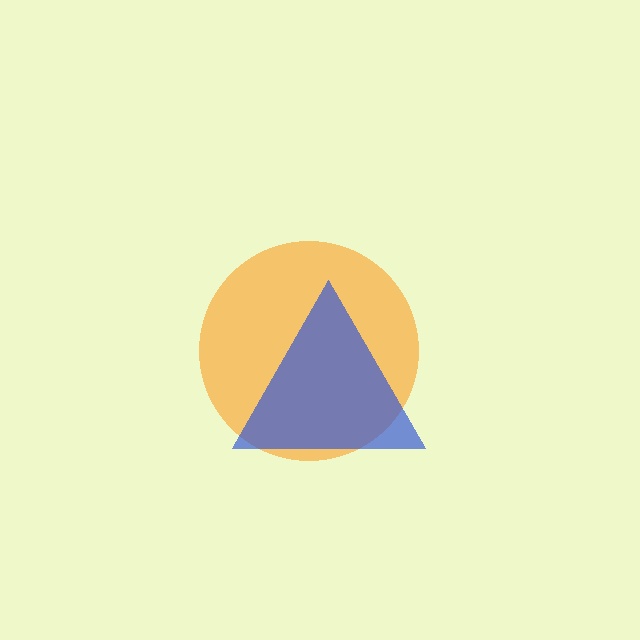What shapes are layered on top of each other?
The layered shapes are: an orange circle, a blue triangle.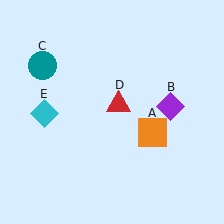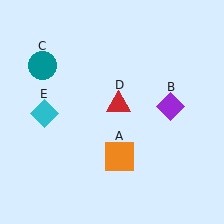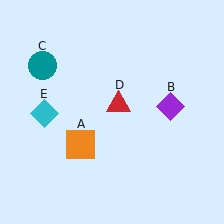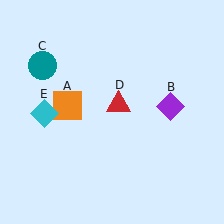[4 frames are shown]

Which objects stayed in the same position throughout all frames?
Purple diamond (object B) and teal circle (object C) and red triangle (object D) and cyan diamond (object E) remained stationary.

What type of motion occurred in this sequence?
The orange square (object A) rotated clockwise around the center of the scene.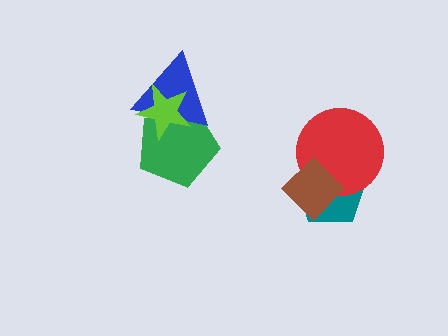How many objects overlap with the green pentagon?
2 objects overlap with the green pentagon.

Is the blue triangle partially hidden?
Yes, it is partially covered by another shape.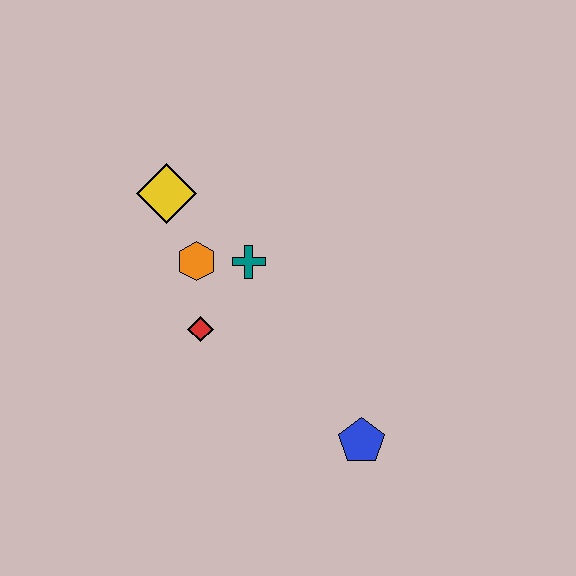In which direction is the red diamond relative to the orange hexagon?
The red diamond is below the orange hexagon.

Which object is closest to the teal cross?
The orange hexagon is closest to the teal cross.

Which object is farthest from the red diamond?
The blue pentagon is farthest from the red diamond.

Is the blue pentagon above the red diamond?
No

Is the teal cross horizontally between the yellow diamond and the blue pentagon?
Yes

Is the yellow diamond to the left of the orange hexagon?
Yes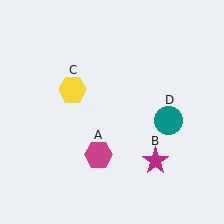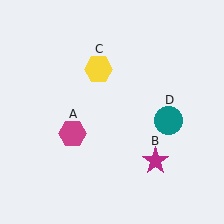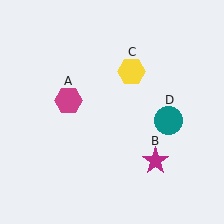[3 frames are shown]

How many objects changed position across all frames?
2 objects changed position: magenta hexagon (object A), yellow hexagon (object C).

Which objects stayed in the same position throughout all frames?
Magenta star (object B) and teal circle (object D) remained stationary.